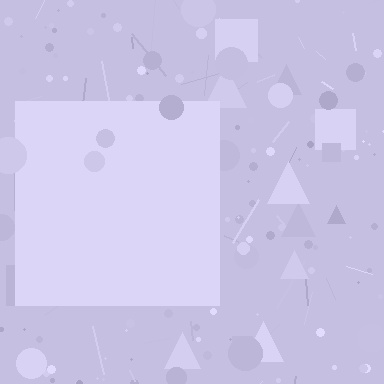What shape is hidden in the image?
A square is hidden in the image.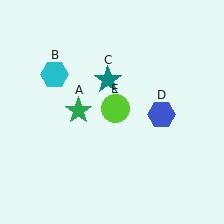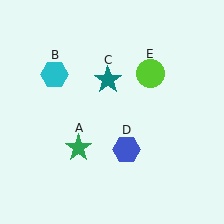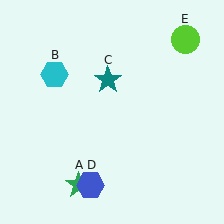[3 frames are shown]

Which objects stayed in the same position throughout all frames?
Cyan hexagon (object B) and teal star (object C) remained stationary.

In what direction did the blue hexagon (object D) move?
The blue hexagon (object D) moved down and to the left.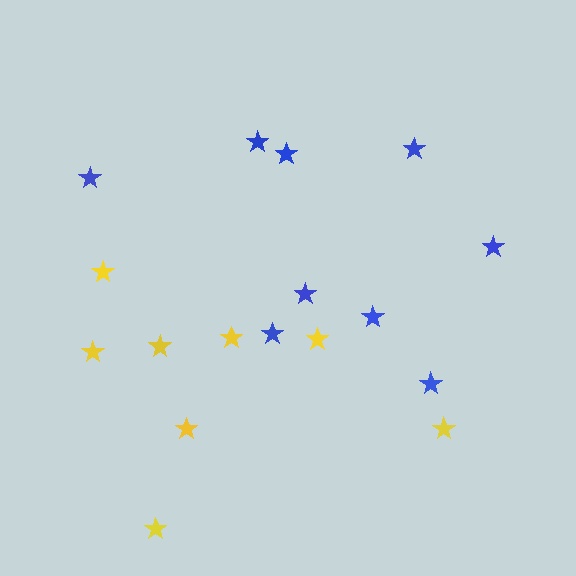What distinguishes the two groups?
There are 2 groups: one group of blue stars (9) and one group of yellow stars (8).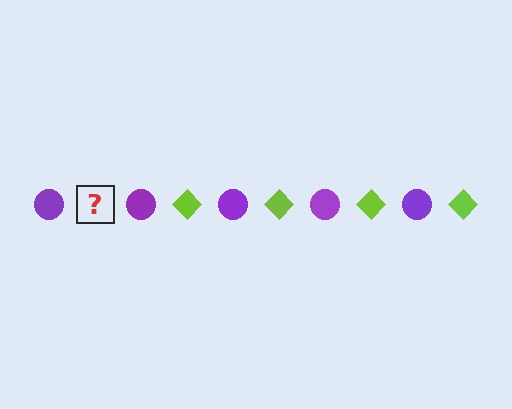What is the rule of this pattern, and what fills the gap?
The rule is that the pattern alternates between purple circle and lime diamond. The gap should be filled with a lime diamond.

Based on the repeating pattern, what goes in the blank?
The blank should be a lime diamond.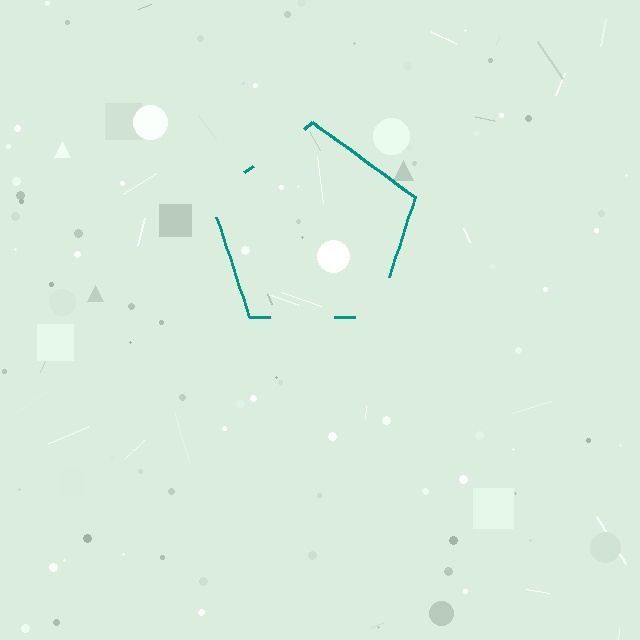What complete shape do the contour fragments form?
The contour fragments form a pentagon.